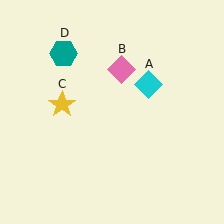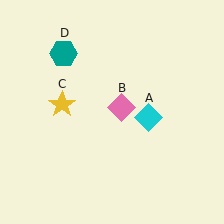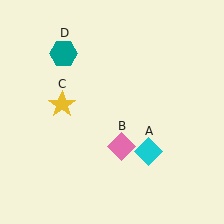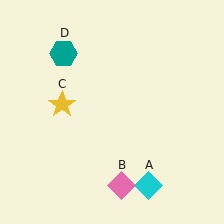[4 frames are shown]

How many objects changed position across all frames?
2 objects changed position: cyan diamond (object A), pink diamond (object B).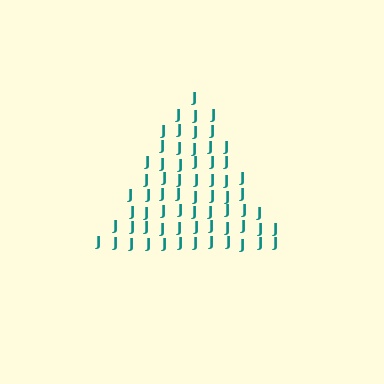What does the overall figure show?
The overall figure shows a triangle.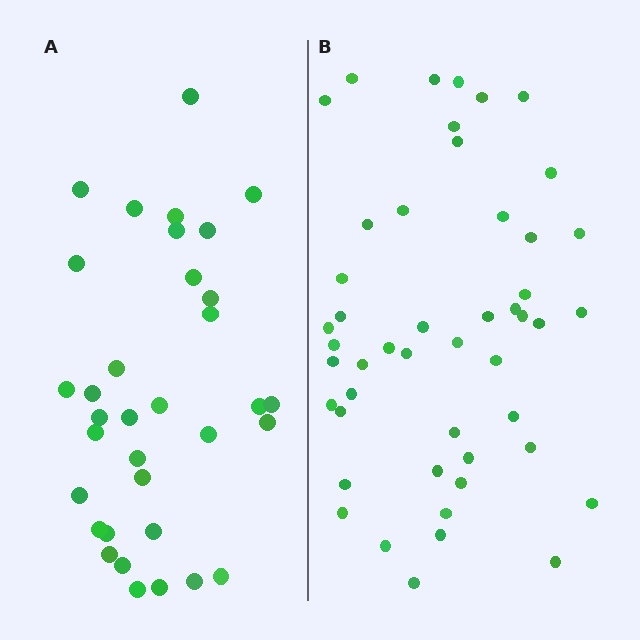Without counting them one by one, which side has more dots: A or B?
Region B (the right region) has more dots.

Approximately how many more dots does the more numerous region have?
Region B has approximately 15 more dots than region A.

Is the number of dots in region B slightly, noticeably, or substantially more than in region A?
Region B has noticeably more, but not dramatically so. The ratio is roughly 1.4 to 1.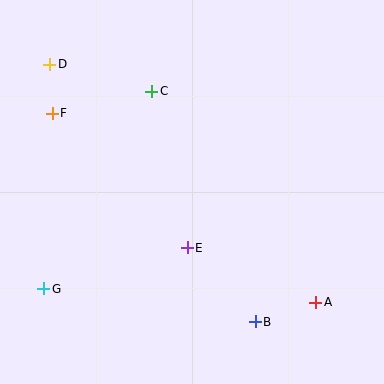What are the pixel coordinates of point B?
Point B is at (255, 322).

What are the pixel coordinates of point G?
Point G is at (44, 289).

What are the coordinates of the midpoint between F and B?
The midpoint between F and B is at (154, 218).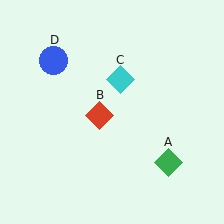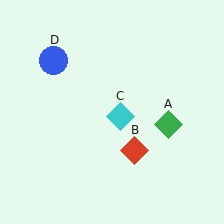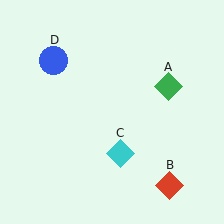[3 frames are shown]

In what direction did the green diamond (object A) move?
The green diamond (object A) moved up.